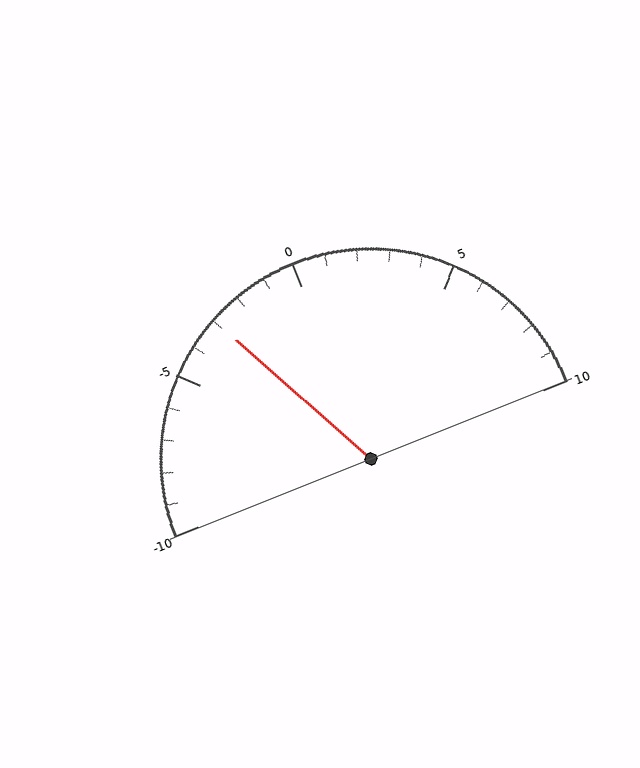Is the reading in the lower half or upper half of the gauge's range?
The reading is in the lower half of the range (-10 to 10).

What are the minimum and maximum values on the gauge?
The gauge ranges from -10 to 10.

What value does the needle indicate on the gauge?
The needle indicates approximately -3.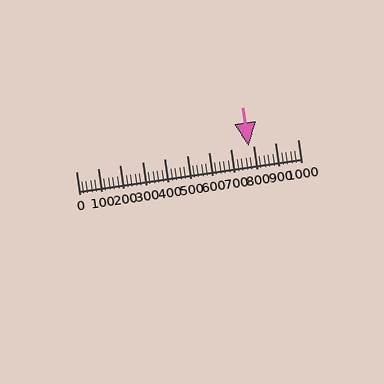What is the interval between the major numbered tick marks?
The major tick marks are spaced 100 units apart.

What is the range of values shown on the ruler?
The ruler shows values from 0 to 1000.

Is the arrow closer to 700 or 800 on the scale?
The arrow is closer to 800.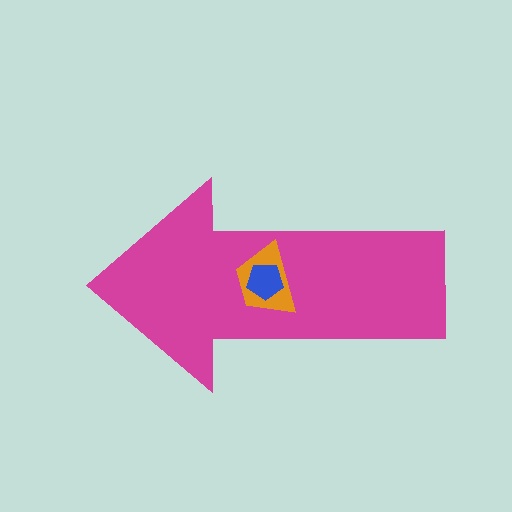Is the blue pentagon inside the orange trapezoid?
Yes.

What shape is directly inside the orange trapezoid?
The blue pentagon.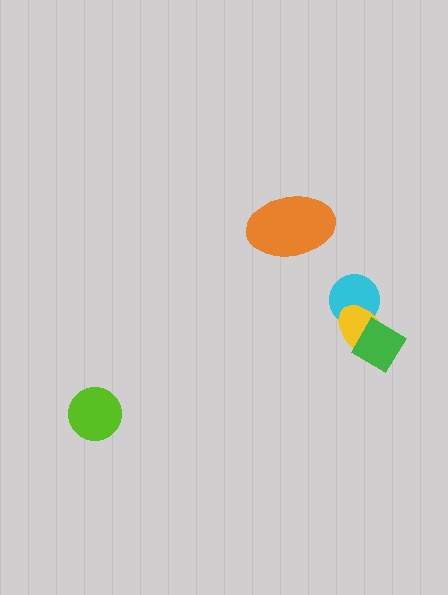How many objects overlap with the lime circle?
0 objects overlap with the lime circle.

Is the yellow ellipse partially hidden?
Yes, it is partially covered by another shape.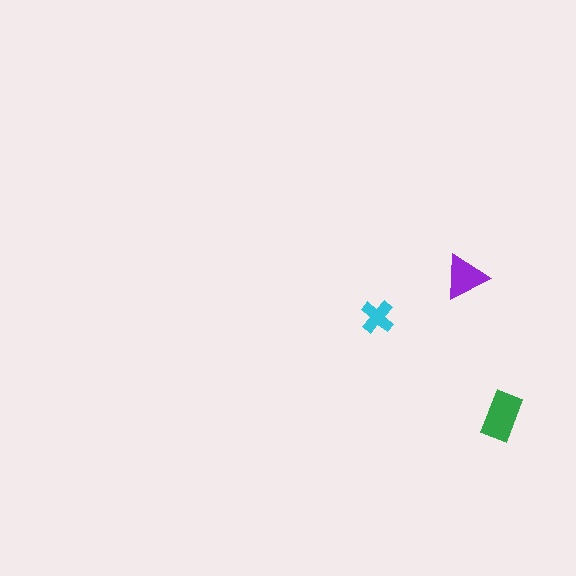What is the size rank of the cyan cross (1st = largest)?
3rd.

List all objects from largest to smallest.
The green rectangle, the purple triangle, the cyan cross.